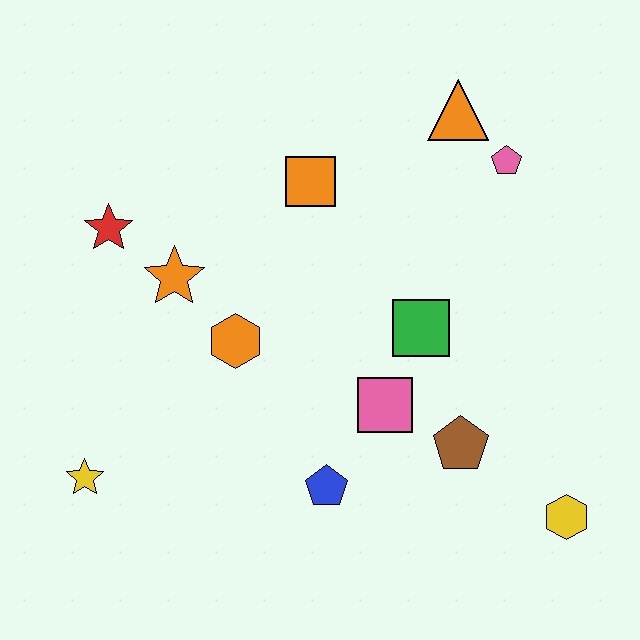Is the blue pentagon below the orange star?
Yes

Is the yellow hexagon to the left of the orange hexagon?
No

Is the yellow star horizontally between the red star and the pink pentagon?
No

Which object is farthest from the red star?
The yellow hexagon is farthest from the red star.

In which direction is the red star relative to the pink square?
The red star is to the left of the pink square.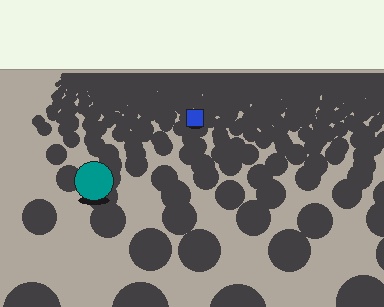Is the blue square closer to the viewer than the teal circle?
No. The teal circle is closer — you can tell from the texture gradient: the ground texture is coarser near it.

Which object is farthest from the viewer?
The blue square is farthest from the viewer. It appears smaller and the ground texture around it is denser.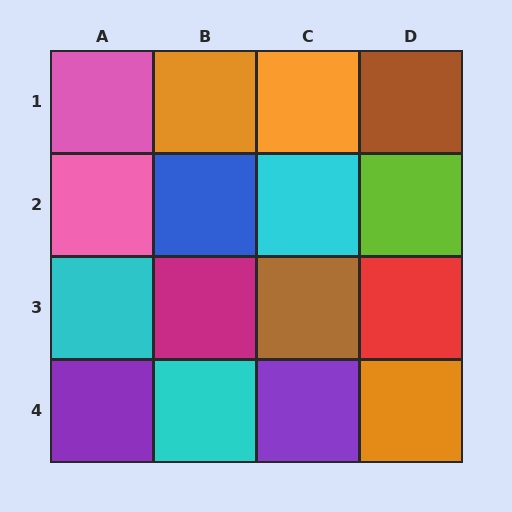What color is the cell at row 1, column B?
Orange.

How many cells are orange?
3 cells are orange.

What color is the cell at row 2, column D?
Lime.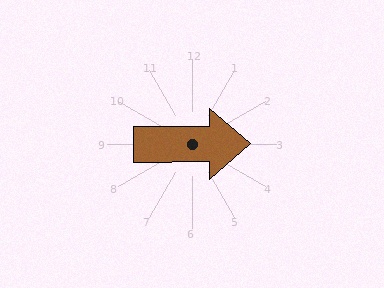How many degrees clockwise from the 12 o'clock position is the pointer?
Approximately 89 degrees.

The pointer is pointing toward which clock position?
Roughly 3 o'clock.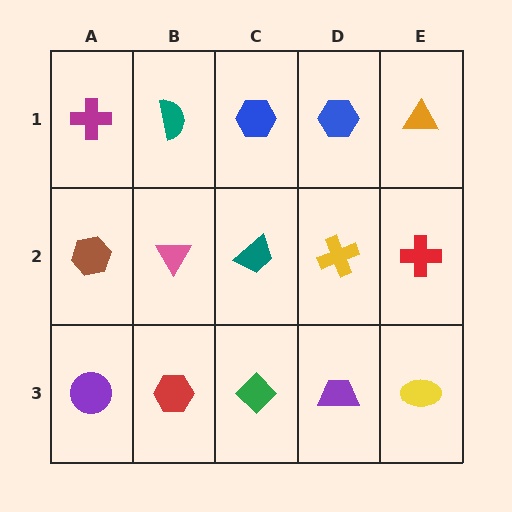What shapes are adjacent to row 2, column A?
A magenta cross (row 1, column A), a purple circle (row 3, column A), a pink triangle (row 2, column B).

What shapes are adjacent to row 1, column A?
A brown hexagon (row 2, column A), a teal semicircle (row 1, column B).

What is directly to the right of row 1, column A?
A teal semicircle.